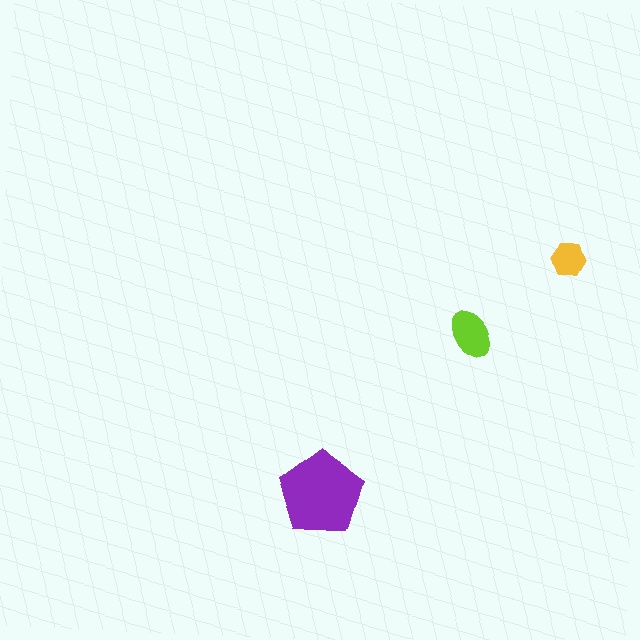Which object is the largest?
The purple pentagon.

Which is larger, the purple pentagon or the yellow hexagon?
The purple pentagon.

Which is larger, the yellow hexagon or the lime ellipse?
The lime ellipse.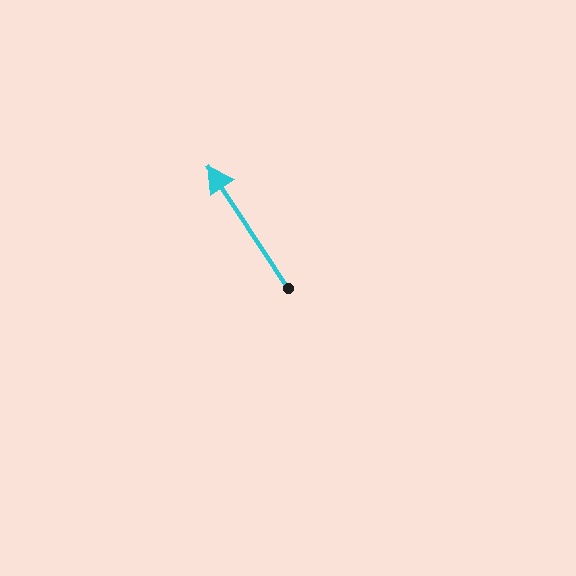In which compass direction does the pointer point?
Northwest.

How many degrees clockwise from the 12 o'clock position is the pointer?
Approximately 327 degrees.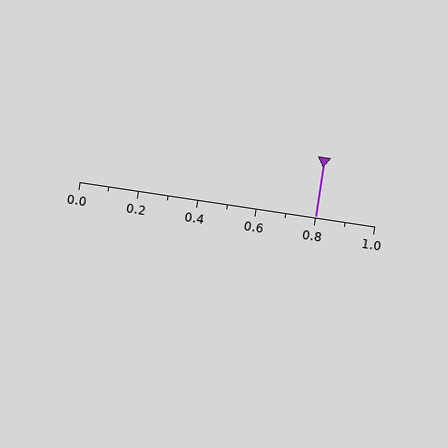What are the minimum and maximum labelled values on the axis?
The axis runs from 0.0 to 1.0.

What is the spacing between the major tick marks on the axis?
The major ticks are spaced 0.2 apart.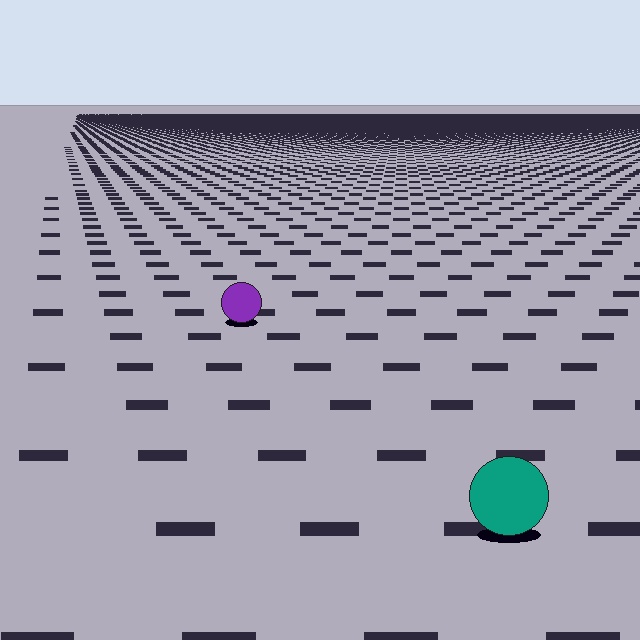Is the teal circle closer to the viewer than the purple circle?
Yes. The teal circle is closer — you can tell from the texture gradient: the ground texture is coarser near it.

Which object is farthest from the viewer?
The purple circle is farthest from the viewer. It appears smaller and the ground texture around it is denser.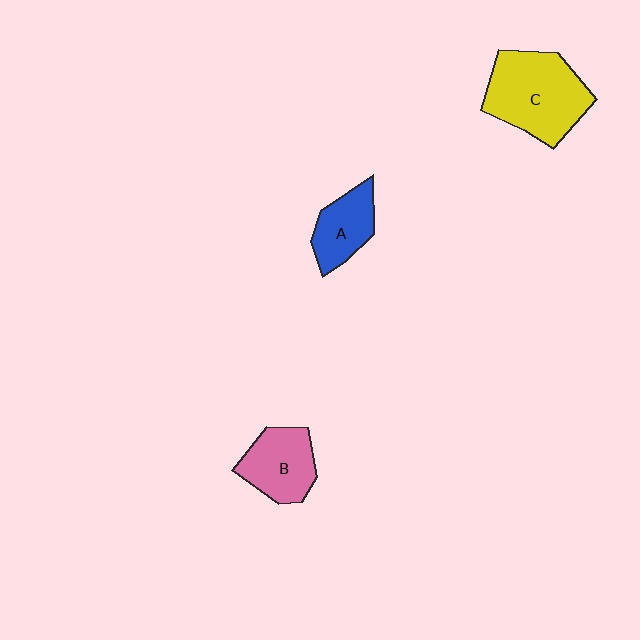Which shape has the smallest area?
Shape A (blue).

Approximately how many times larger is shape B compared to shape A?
Approximately 1.2 times.